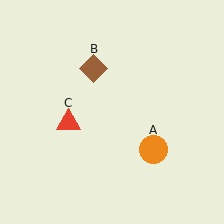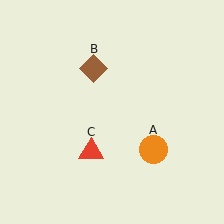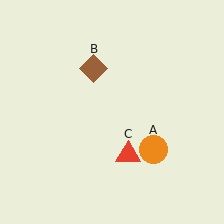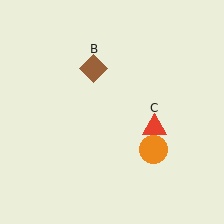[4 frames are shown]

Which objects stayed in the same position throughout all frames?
Orange circle (object A) and brown diamond (object B) remained stationary.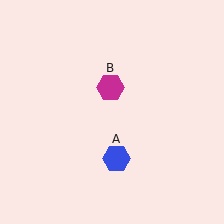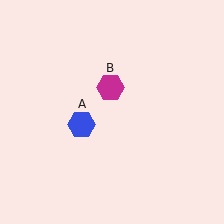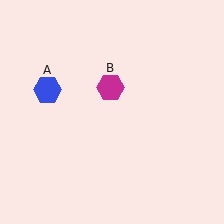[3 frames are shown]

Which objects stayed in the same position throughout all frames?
Magenta hexagon (object B) remained stationary.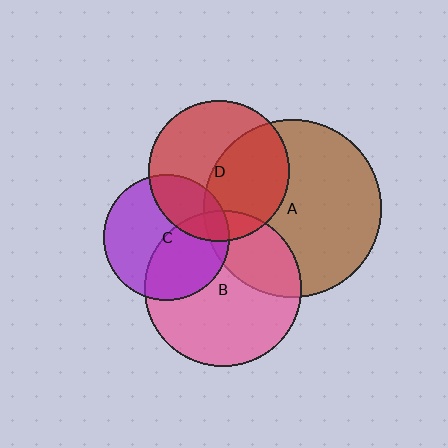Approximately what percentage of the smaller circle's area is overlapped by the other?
Approximately 45%.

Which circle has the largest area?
Circle A (brown).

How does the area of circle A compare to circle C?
Approximately 2.0 times.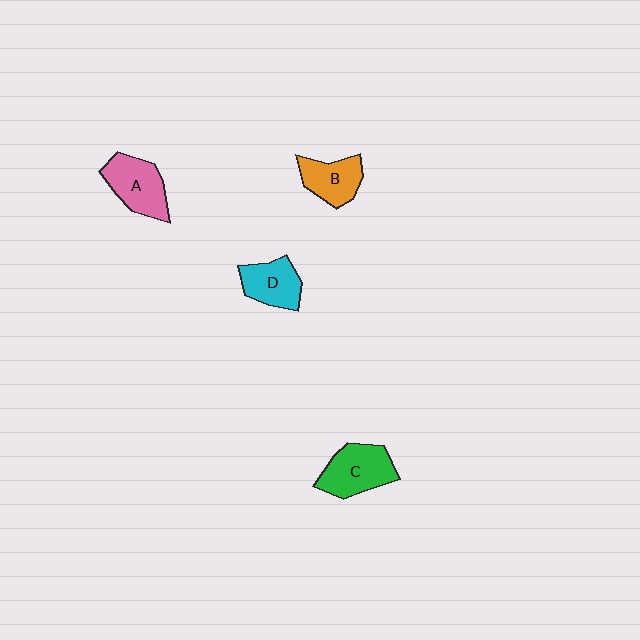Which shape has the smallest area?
Shape B (orange).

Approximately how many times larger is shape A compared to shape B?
Approximately 1.2 times.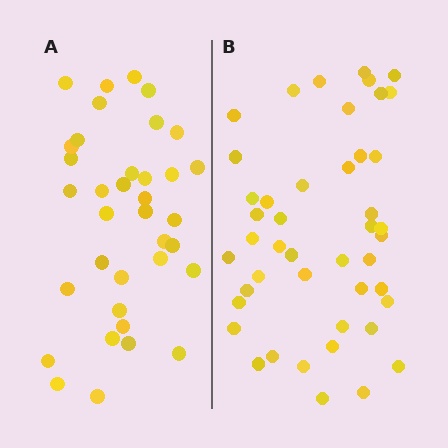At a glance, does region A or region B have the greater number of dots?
Region B (the right region) has more dots.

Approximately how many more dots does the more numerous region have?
Region B has roughly 8 or so more dots than region A.